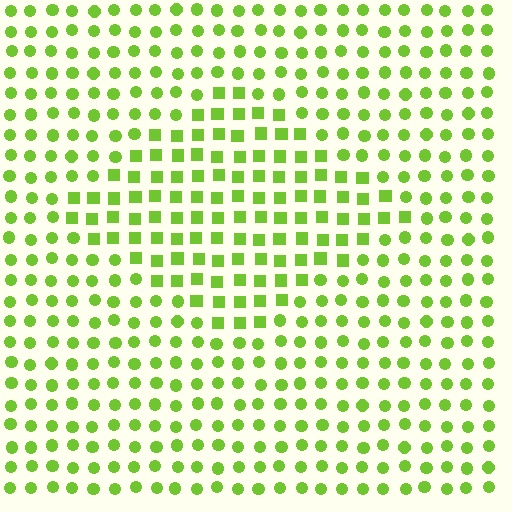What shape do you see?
I see a diamond.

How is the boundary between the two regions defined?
The boundary is defined by a change in element shape: squares inside vs. circles outside. All elements share the same color and spacing.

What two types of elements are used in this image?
The image uses squares inside the diamond region and circles outside it.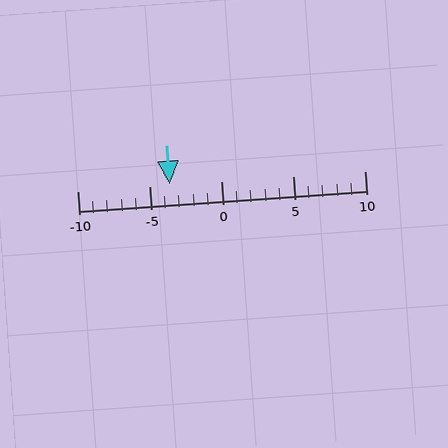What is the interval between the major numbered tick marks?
The major tick marks are spaced 5 units apart.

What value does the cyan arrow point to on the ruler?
The cyan arrow points to approximately -4.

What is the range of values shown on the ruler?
The ruler shows values from -10 to 10.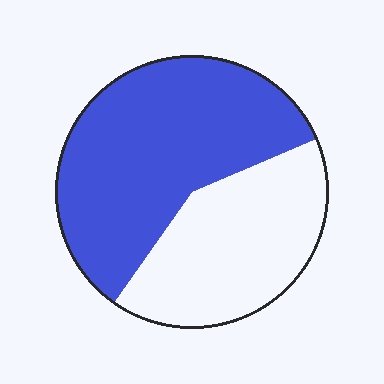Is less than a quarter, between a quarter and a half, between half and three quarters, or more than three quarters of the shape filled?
Between half and three quarters.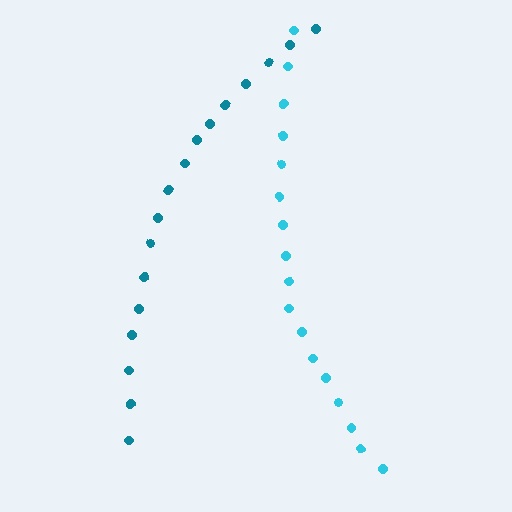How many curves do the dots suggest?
There are 2 distinct paths.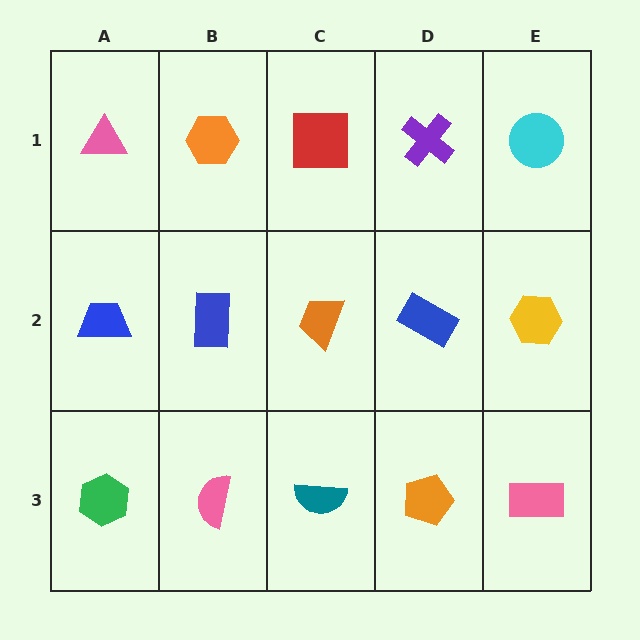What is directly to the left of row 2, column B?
A blue trapezoid.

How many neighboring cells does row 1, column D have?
3.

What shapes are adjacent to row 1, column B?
A blue rectangle (row 2, column B), a pink triangle (row 1, column A), a red square (row 1, column C).